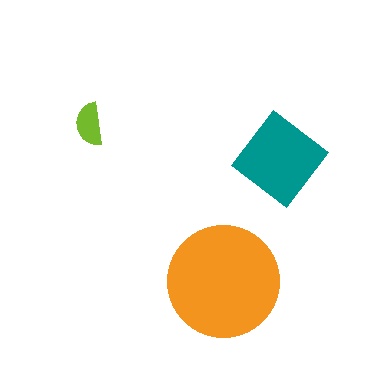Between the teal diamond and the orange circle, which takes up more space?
The orange circle.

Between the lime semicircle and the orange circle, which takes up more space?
The orange circle.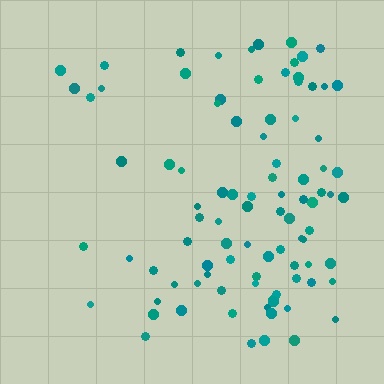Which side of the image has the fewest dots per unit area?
The left.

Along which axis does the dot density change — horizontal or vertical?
Horizontal.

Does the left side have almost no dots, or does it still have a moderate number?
Still a moderate number, just noticeably fewer than the right.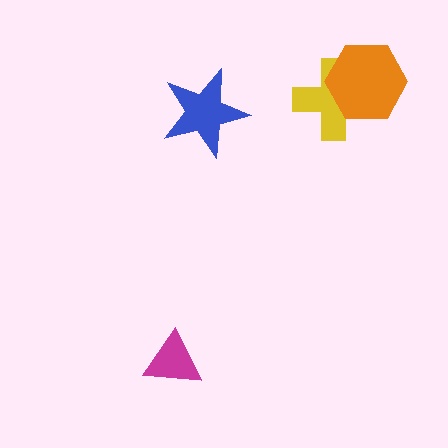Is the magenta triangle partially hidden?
No, no other shape covers it.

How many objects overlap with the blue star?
0 objects overlap with the blue star.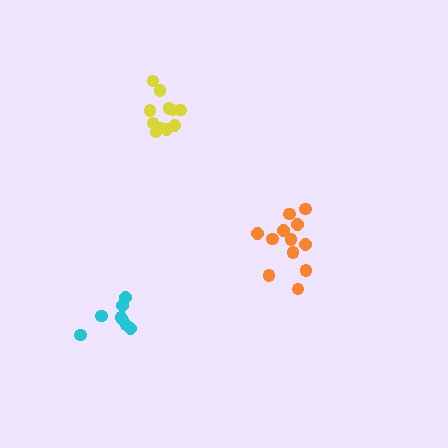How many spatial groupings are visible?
There are 3 spatial groupings.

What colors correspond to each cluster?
The clusters are colored: cyan, orange, yellow.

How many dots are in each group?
Group 1: 8 dots, Group 2: 12 dots, Group 3: 11 dots (31 total).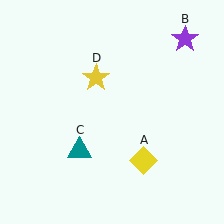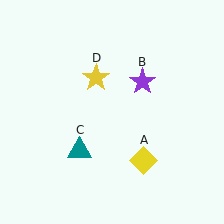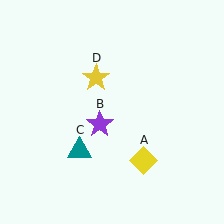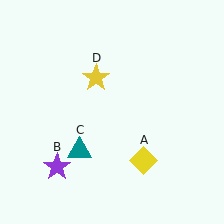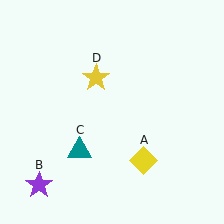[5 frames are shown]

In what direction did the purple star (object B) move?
The purple star (object B) moved down and to the left.